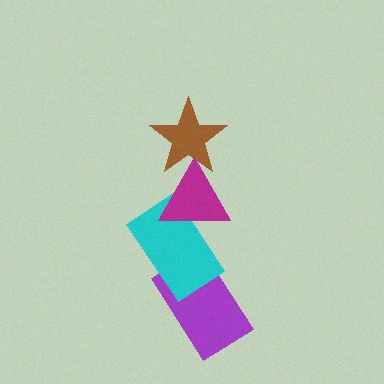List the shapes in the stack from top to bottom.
From top to bottom: the brown star, the magenta triangle, the cyan rectangle, the purple rectangle.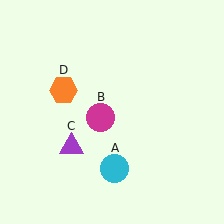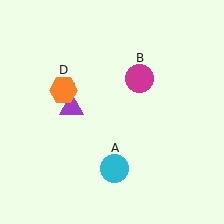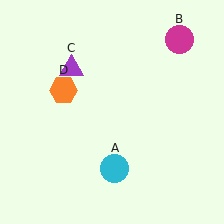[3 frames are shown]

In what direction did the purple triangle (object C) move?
The purple triangle (object C) moved up.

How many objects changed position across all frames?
2 objects changed position: magenta circle (object B), purple triangle (object C).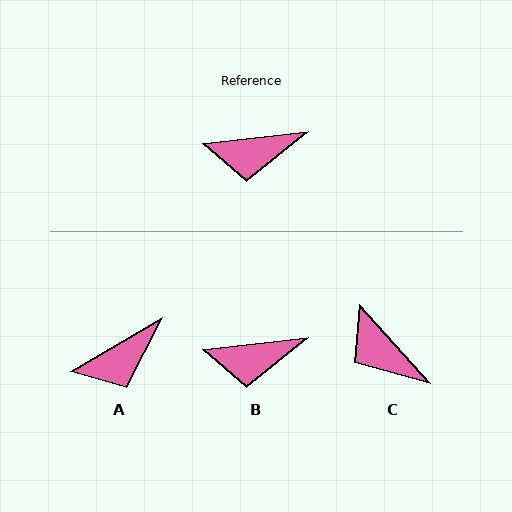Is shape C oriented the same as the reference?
No, it is off by about 54 degrees.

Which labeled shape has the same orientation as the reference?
B.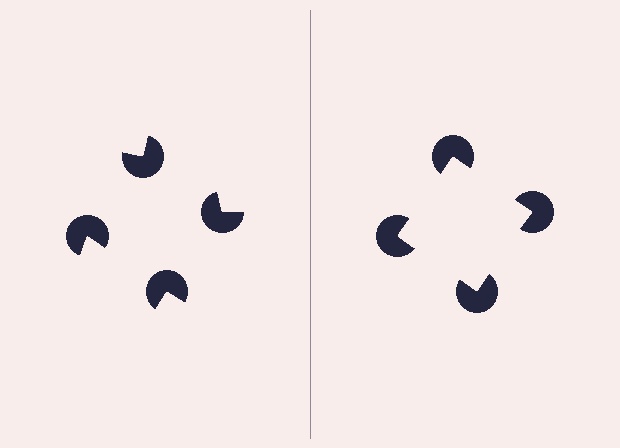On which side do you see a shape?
An illusory square appears on the right side. On the left side the wedge cuts are rotated, so no coherent shape forms.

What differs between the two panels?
The pac-man discs are positioned identically on both sides; only the wedge orientations differ. On the right they align to a square; on the left they are misaligned.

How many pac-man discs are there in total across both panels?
8 — 4 on each side.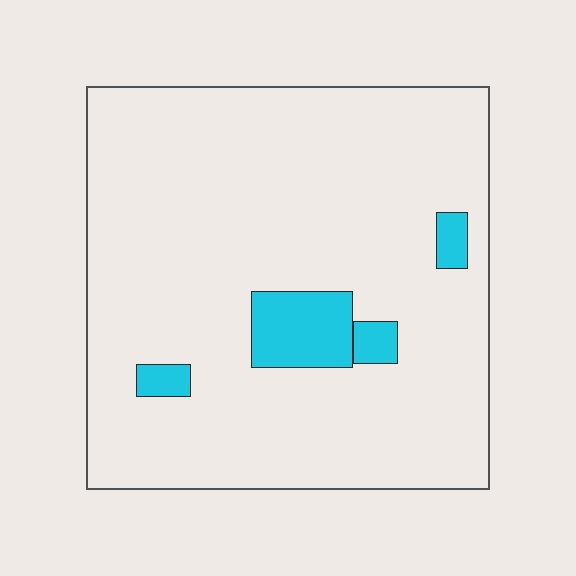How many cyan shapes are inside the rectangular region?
4.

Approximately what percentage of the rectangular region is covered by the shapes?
Approximately 10%.